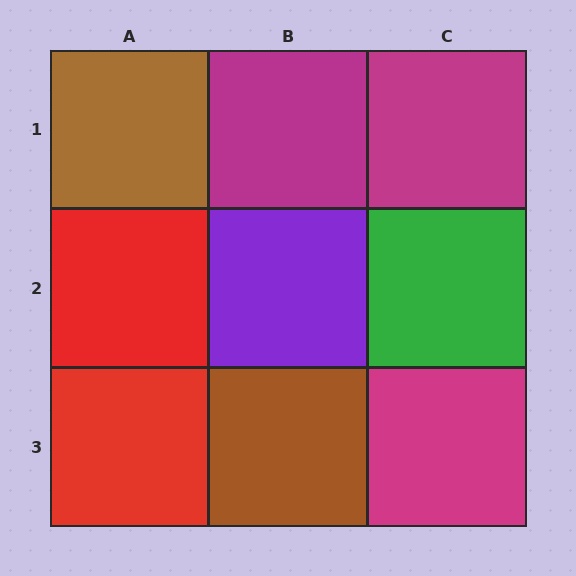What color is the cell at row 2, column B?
Purple.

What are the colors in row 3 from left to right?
Red, brown, magenta.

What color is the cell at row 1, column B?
Magenta.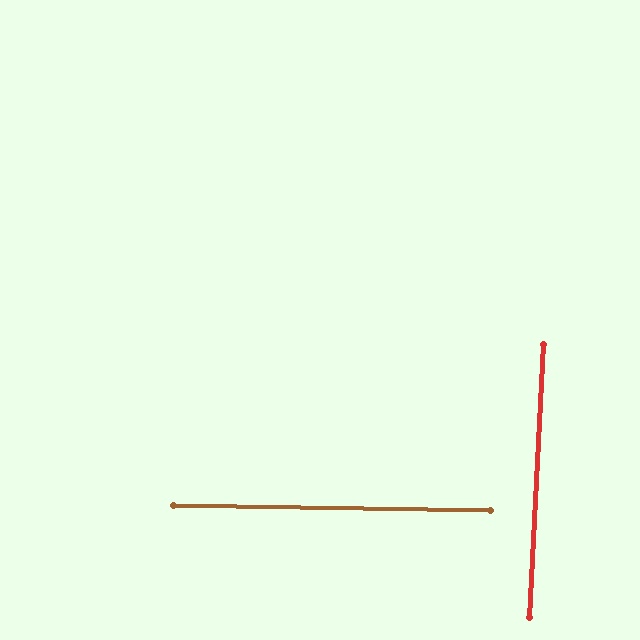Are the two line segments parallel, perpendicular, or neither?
Perpendicular — they meet at approximately 88°.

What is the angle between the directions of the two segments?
Approximately 88 degrees.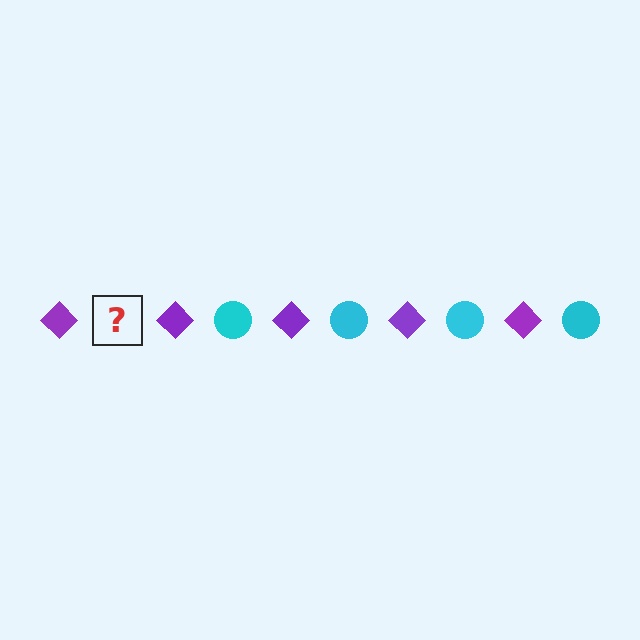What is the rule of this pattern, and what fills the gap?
The rule is that the pattern alternates between purple diamond and cyan circle. The gap should be filled with a cyan circle.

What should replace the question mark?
The question mark should be replaced with a cyan circle.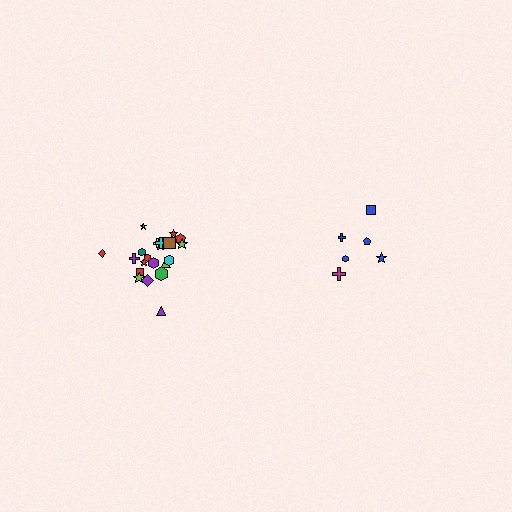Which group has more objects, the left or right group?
The left group.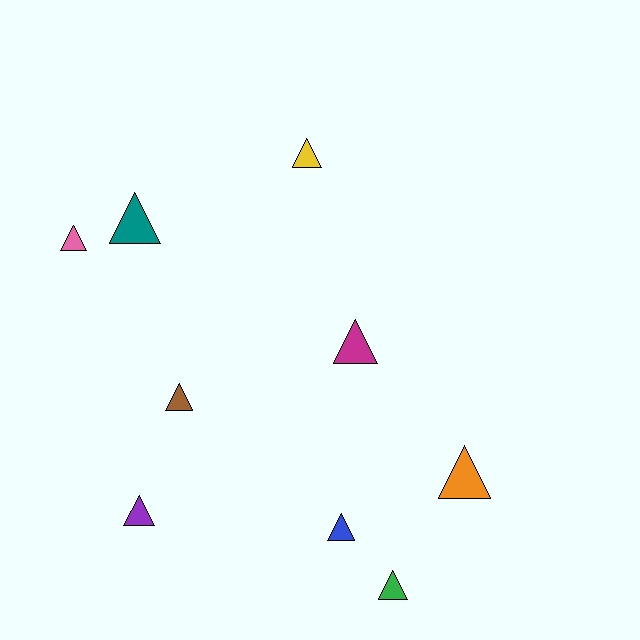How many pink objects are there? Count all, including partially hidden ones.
There is 1 pink object.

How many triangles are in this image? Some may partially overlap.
There are 9 triangles.